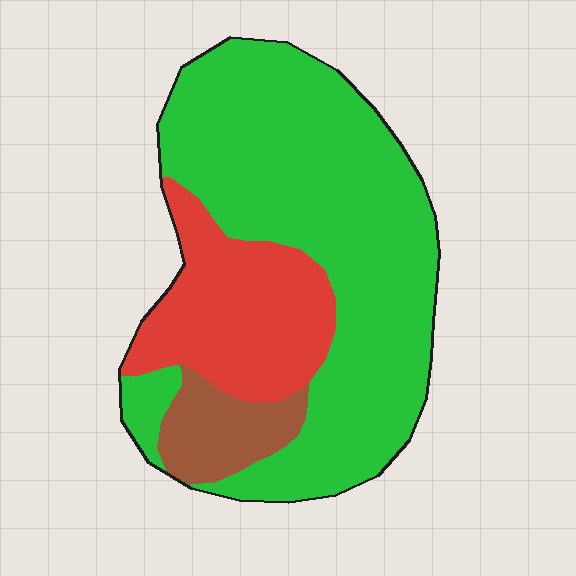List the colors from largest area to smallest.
From largest to smallest: green, red, brown.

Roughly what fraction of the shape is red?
Red takes up between a sixth and a third of the shape.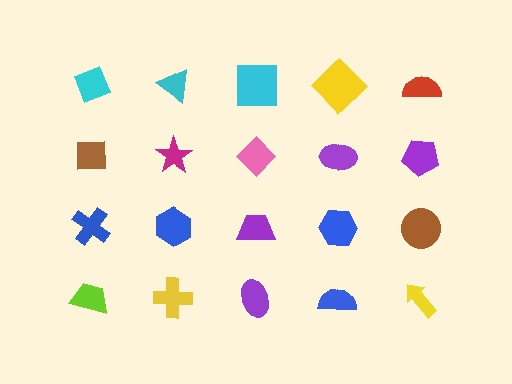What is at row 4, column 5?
A yellow arrow.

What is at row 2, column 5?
A purple pentagon.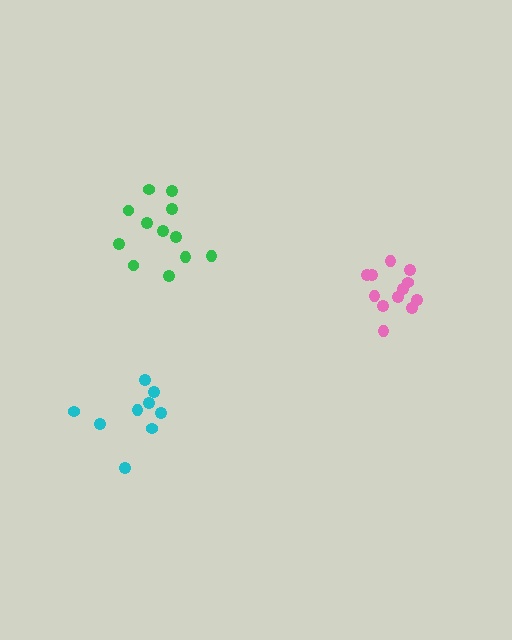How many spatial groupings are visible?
There are 3 spatial groupings.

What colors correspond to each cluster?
The clusters are colored: green, cyan, pink.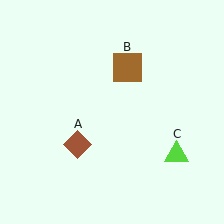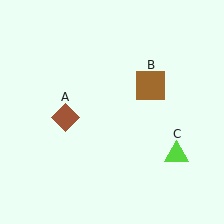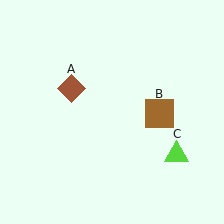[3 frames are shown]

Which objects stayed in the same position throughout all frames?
Lime triangle (object C) remained stationary.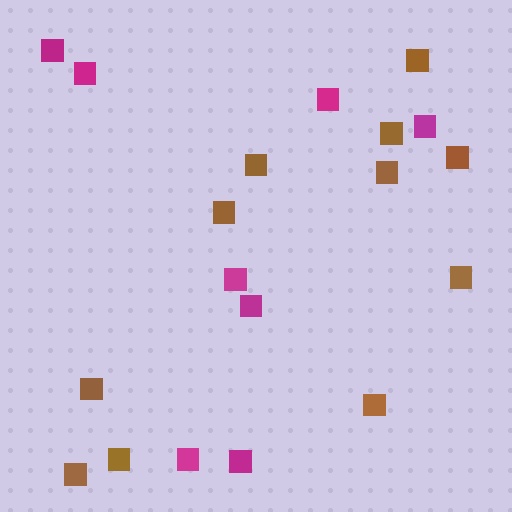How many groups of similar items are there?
There are 2 groups: one group of brown squares (11) and one group of magenta squares (8).